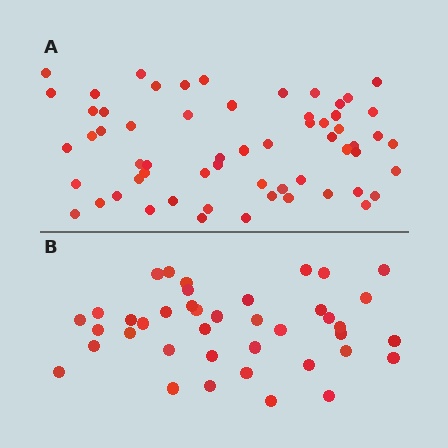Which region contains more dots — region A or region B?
Region A (the top region) has more dots.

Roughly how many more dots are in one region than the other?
Region A has approximately 20 more dots than region B.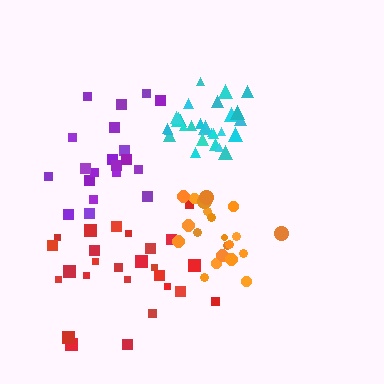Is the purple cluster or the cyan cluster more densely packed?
Cyan.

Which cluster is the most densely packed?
Cyan.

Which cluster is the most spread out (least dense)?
Red.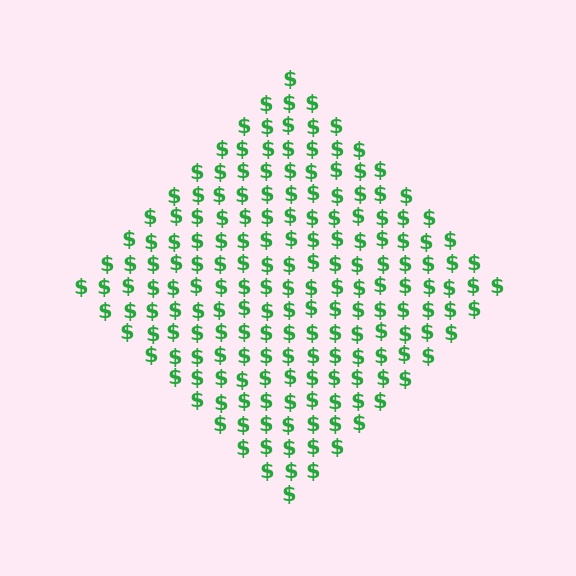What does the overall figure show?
The overall figure shows a diamond.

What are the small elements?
The small elements are dollar signs.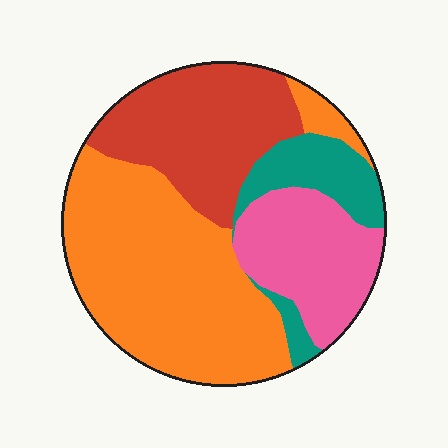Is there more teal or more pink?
Pink.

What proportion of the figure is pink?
Pink takes up about one fifth (1/5) of the figure.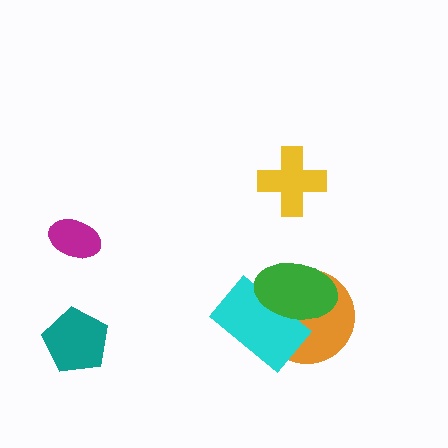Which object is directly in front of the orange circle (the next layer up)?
The cyan rectangle is directly in front of the orange circle.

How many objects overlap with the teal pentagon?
0 objects overlap with the teal pentagon.